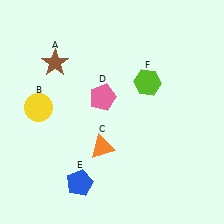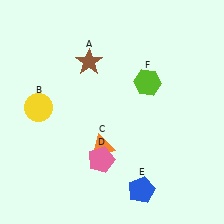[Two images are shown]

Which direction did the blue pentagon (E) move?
The blue pentagon (E) moved right.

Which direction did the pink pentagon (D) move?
The pink pentagon (D) moved down.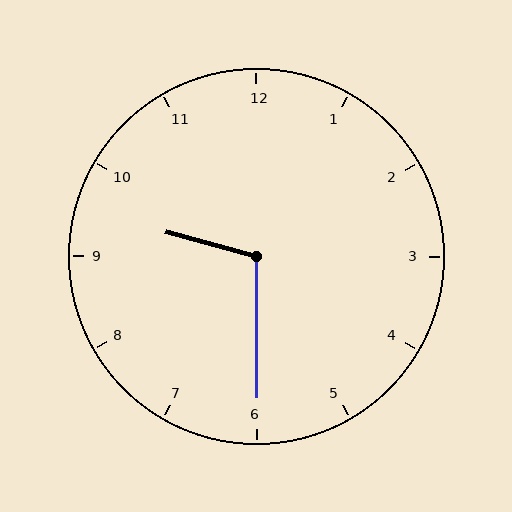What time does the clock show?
9:30.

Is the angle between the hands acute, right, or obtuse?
It is obtuse.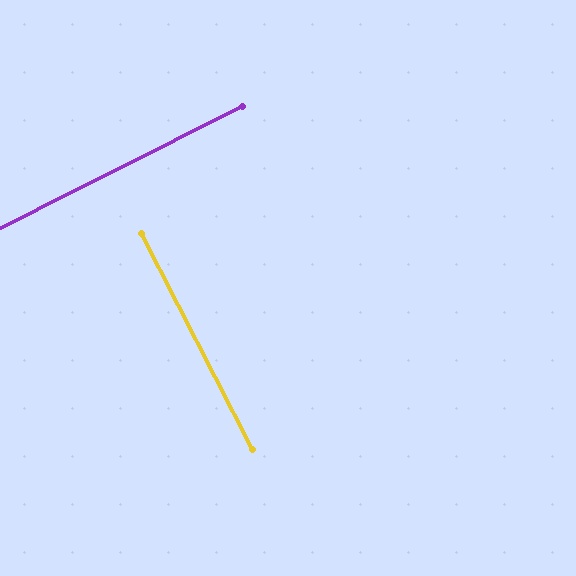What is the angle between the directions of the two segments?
Approximately 89 degrees.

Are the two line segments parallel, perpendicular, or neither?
Perpendicular — they meet at approximately 89°.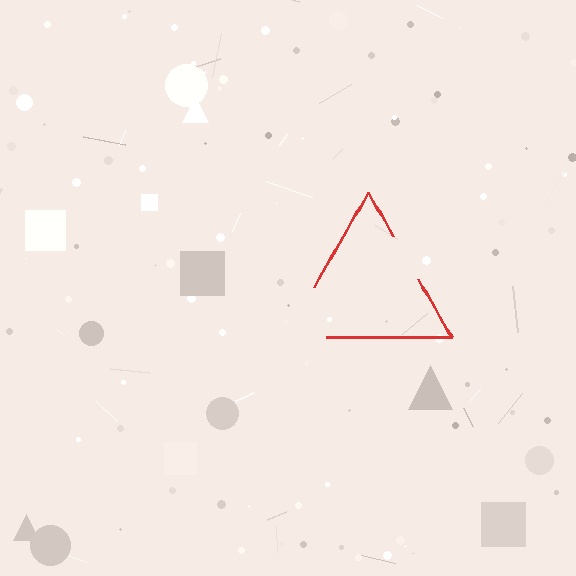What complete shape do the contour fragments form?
The contour fragments form a triangle.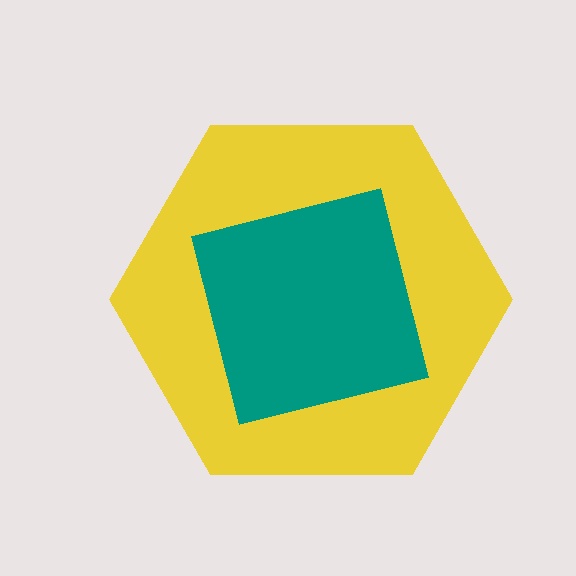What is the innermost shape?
The teal square.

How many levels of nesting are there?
2.